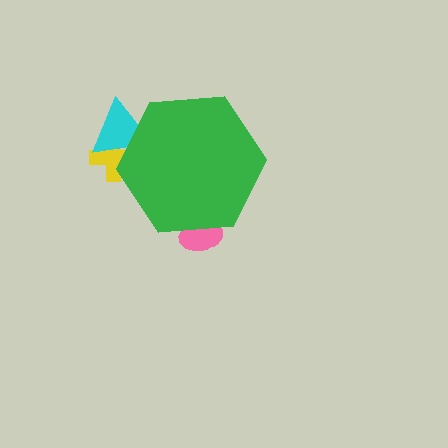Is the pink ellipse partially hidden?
Yes, the pink ellipse is partially hidden behind the green hexagon.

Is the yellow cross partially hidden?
Yes, the yellow cross is partially hidden behind the green hexagon.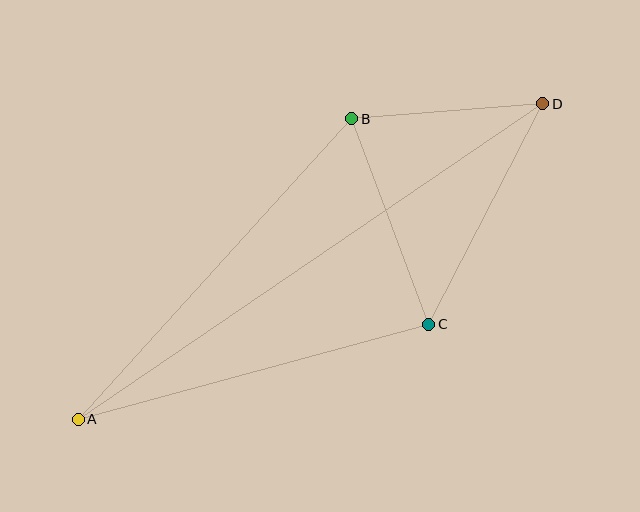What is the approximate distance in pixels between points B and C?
The distance between B and C is approximately 219 pixels.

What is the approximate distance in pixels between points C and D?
The distance between C and D is approximately 248 pixels.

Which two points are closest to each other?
Points B and D are closest to each other.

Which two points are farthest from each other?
Points A and D are farthest from each other.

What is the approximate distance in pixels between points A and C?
The distance between A and C is approximately 363 pixels.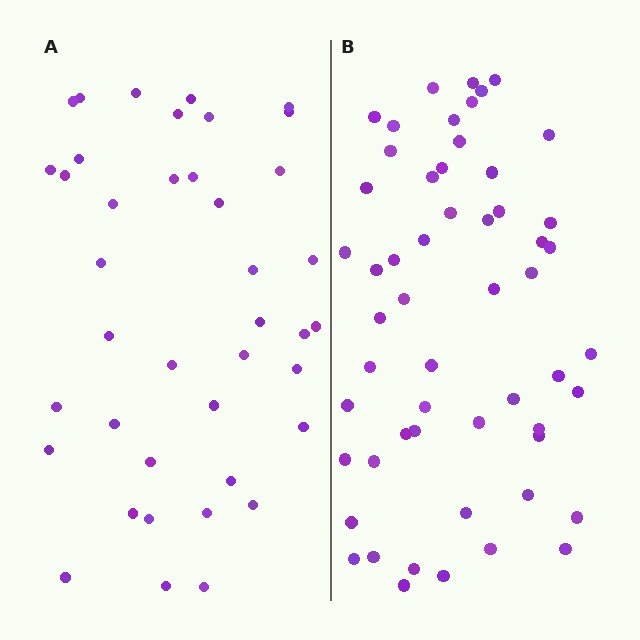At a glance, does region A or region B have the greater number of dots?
Region B (the right region) has more dots.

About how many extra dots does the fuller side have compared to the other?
Region B has approximately 15 more dots than region A.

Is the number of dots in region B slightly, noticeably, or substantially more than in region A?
Region B has noticeably more, but not dramatically so. The ratio is roughly 1.4 to 1.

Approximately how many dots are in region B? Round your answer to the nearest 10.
About 60 dots. (The exact count is 55, which rounds to 60.)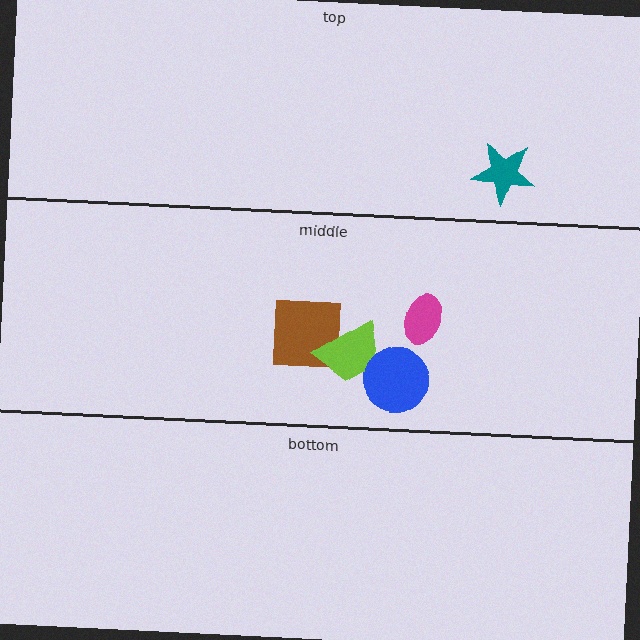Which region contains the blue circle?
The middle region.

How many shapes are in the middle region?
4.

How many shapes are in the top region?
1.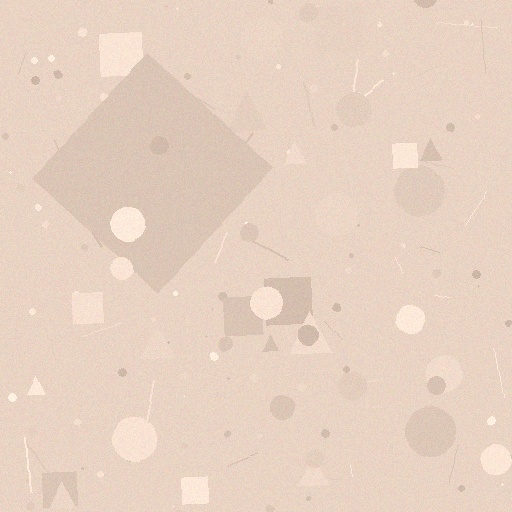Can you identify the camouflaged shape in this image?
The camouflaged shape is a diamond.